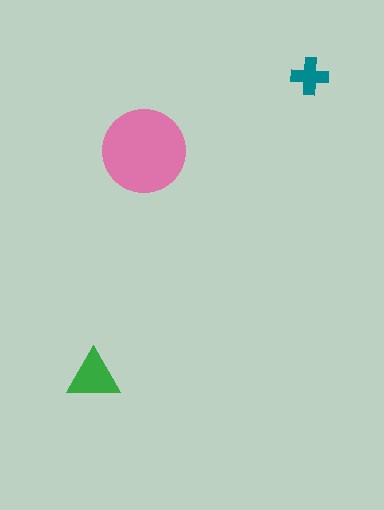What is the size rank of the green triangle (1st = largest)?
2nd.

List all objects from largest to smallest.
The pink circle, the green triangle, the teal cross.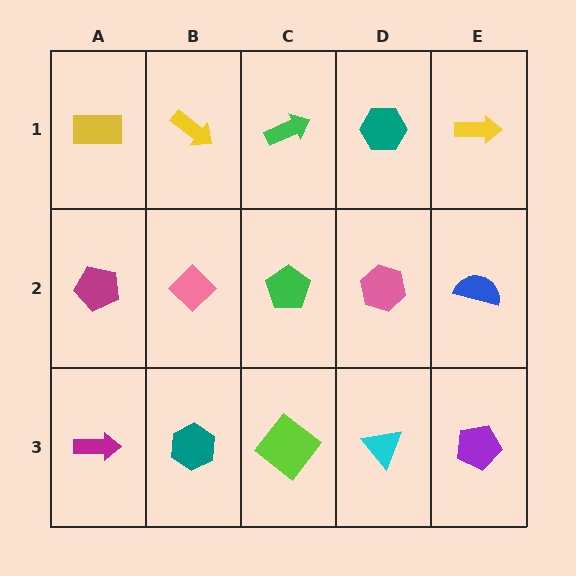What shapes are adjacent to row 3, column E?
A blue semicircle (row 2, column E), a cyan triangle (row 3, column D).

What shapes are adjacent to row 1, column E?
A blue semicircle (row 2, column E), a teal hexagon (row 1, column D).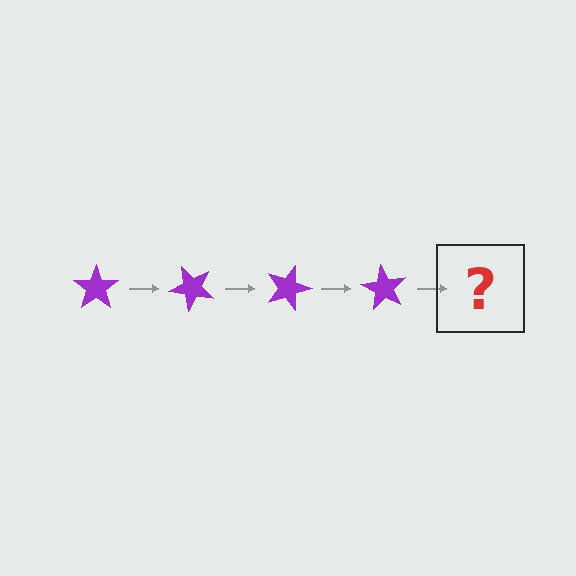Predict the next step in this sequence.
The next step is a purple star rotated 180 degrees.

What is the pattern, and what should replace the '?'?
The pattern is that the star rotates 45 degrees each step. The '?' should be a purple star rotated 180 degrees.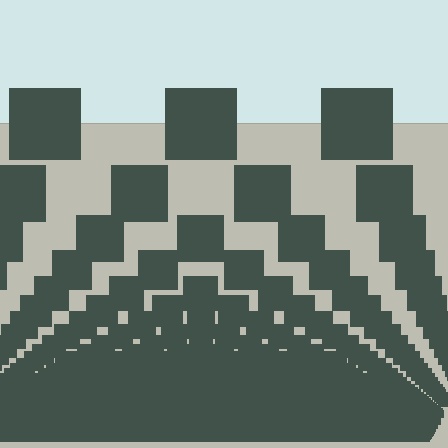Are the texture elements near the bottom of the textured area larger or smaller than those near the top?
Smaller. The gradient is inverted — elements near the bottom are smaller and denser.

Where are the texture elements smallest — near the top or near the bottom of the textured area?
Near the bottom.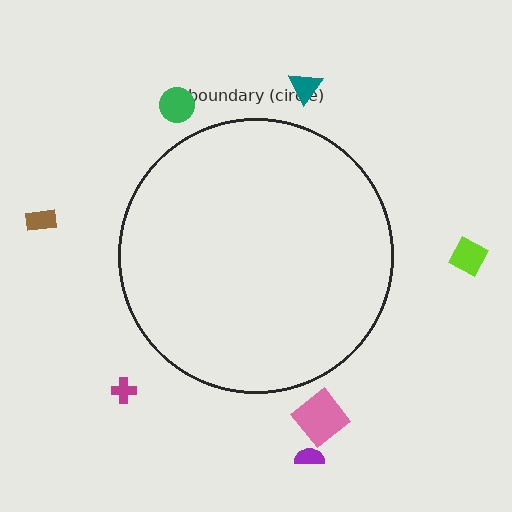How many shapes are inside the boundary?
0 inside, 7 outside.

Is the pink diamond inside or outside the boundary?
Outside.